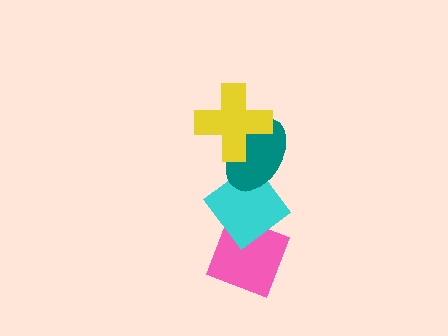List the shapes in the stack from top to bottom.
From top to bottom: the yellow cross, the teal ellipse, the cyan diamond, the pink diamond.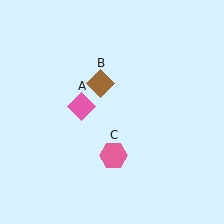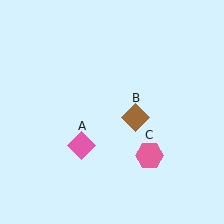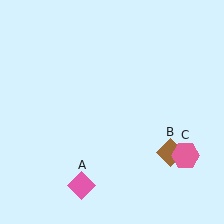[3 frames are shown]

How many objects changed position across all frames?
3 objects changed position: pink diamond (object A), brown diamond (object B), pink hexagon (object C).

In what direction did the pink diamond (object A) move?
The pink diamond (object A) moved down.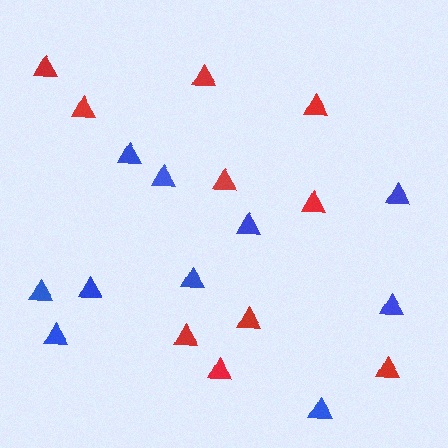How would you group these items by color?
There are 2 groups: one group of red triangles (10) and one group of blue triangles (10).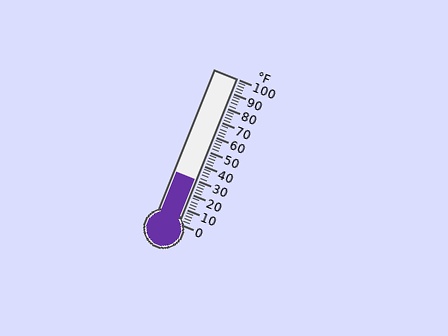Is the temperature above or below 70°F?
The temperature is below 70°F.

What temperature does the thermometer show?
The thermometer shows approximately 30°F.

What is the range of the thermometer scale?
The thermometer scale ranges from 0°F to 100°F.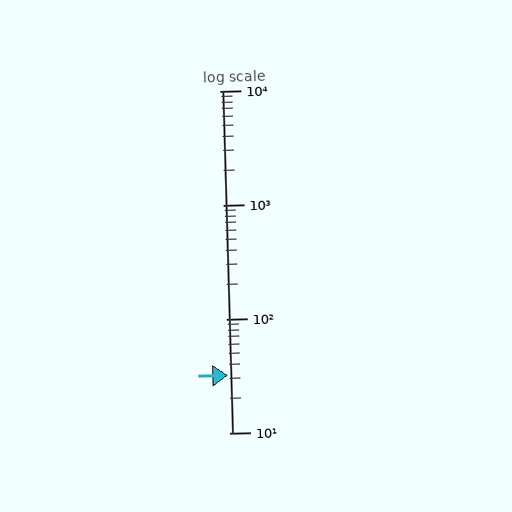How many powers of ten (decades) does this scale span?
The scale spans 3 decades, from 10 to 10000.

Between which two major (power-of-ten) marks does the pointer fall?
The pointer is between 10 and 100.